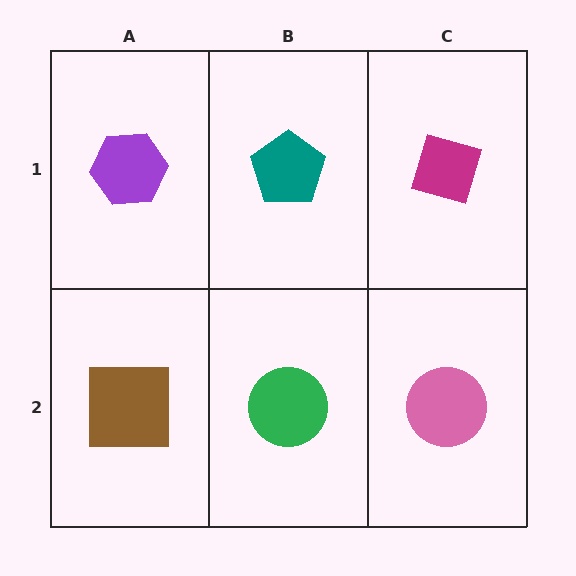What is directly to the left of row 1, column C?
A teal pentagon.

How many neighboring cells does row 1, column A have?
2.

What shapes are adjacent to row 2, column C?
A magenta diamond (row 1, column C), a green circle (row 2, column B).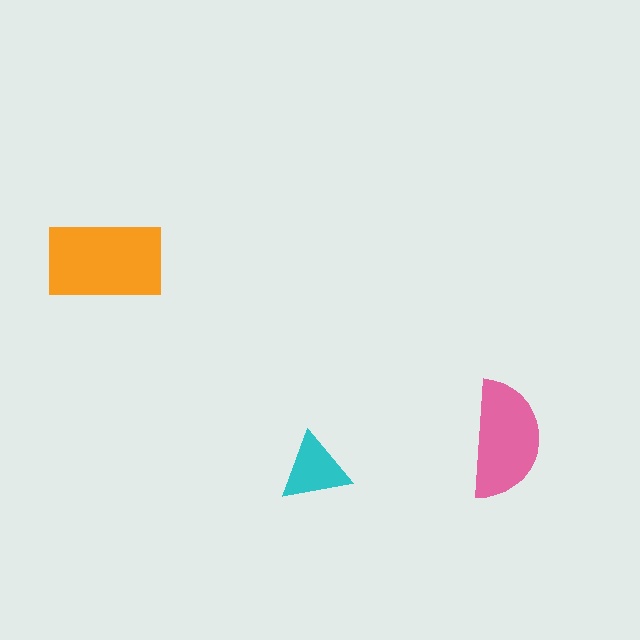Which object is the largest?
The orange rectangle.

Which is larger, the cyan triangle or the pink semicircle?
The pink semicircle.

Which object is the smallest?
The cyan triangle.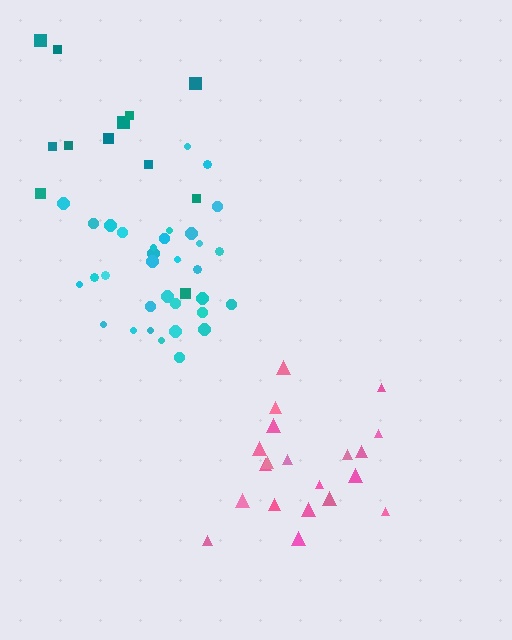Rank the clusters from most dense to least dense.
cyan, pink, teal.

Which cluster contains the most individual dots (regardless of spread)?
Cyan (33).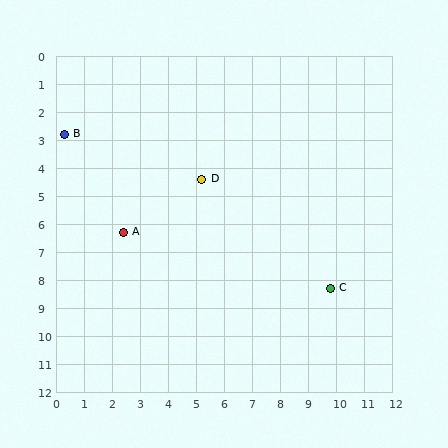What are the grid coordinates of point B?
Point B is at approximately (0.3, 2.8).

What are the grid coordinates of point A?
Point A is at approximately (2.4, 6.3).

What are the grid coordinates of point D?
Point D is at approximately (5.2, 4.4).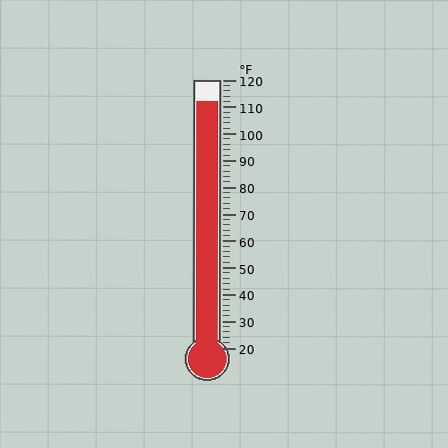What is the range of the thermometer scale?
The thermometer scale ranges from 20°F to 120°F.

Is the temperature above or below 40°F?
The temperature is above 40°F.